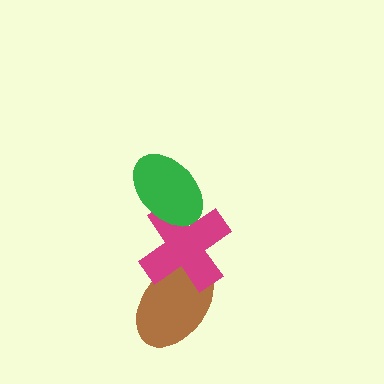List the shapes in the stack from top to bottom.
From top to bottom: the green ellipse, the magenta cross, the brown ellipse.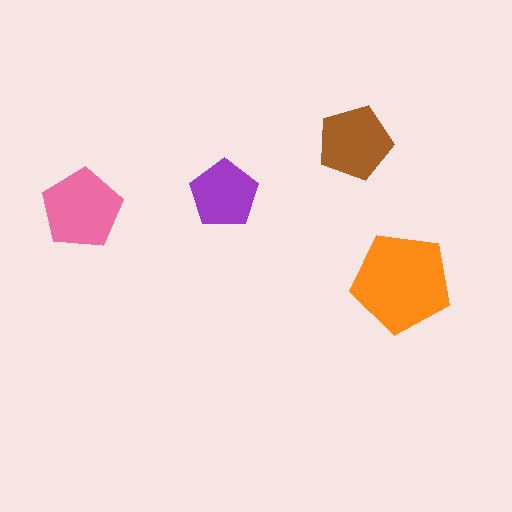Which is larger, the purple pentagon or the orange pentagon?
The orange one.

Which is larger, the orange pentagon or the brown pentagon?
The orange one.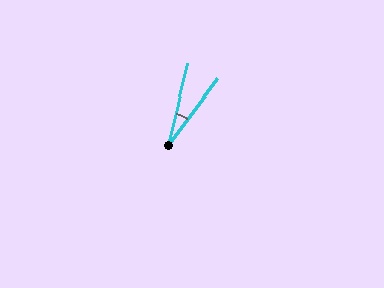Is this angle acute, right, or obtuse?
It is acute.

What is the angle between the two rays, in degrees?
Approximately 23 degrees.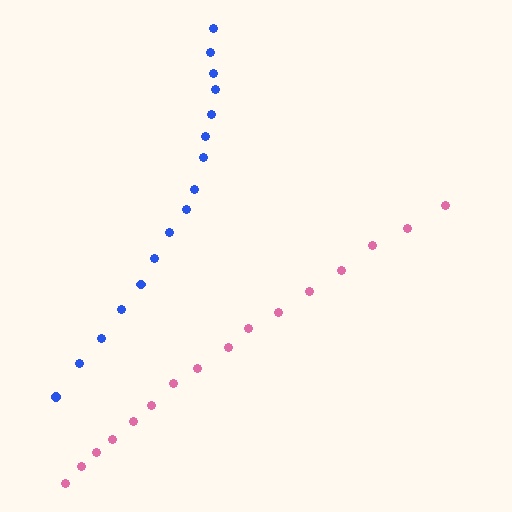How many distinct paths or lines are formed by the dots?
There are 2 distinct paths.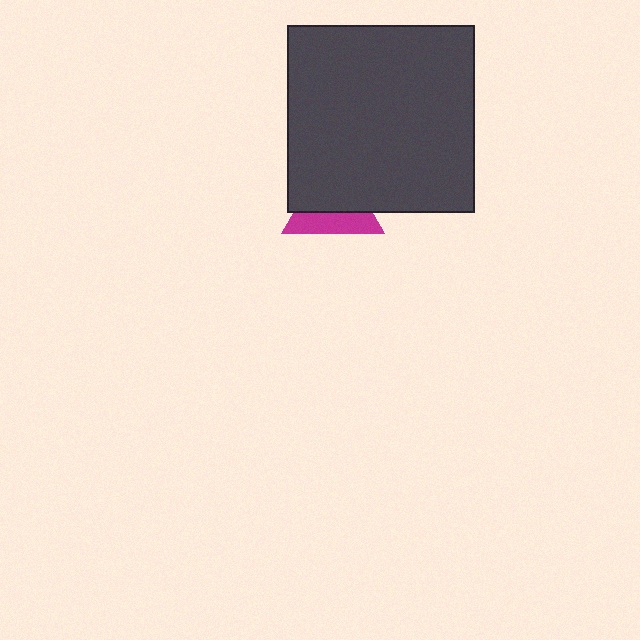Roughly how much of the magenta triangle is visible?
A small part of it is visible (roughly 40%).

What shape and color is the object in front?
The object in front is a dark gray square.